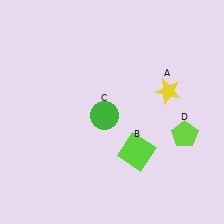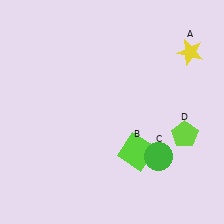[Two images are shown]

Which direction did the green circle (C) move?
The green circle (C) moved right.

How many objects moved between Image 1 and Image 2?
2 objects moved between the two images.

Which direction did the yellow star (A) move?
The yellow star (A) moved up.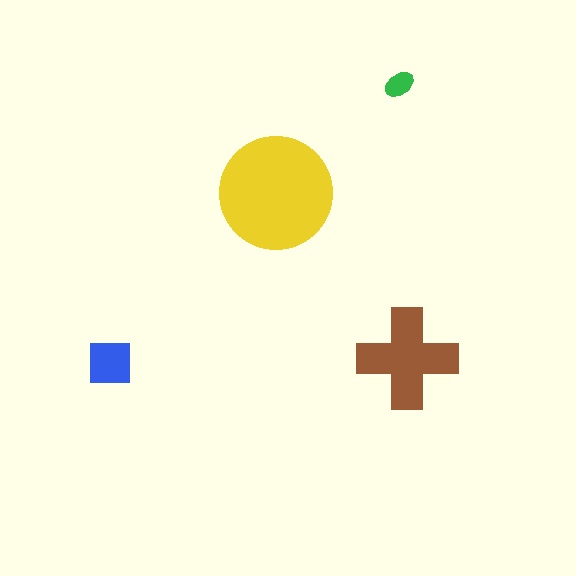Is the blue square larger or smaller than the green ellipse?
Larger.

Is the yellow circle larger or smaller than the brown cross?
Larger.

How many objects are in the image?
There are 4 objects in the image.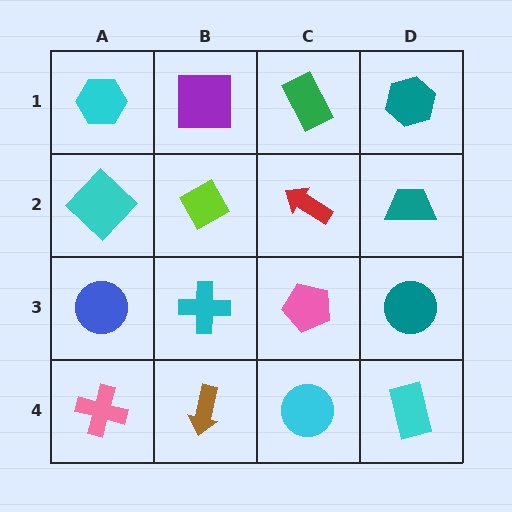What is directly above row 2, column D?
A teal hexagon.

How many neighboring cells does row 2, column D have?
3.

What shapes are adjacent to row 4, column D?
A teal circle (row 3, column D), a cyan circle (row 4, column C).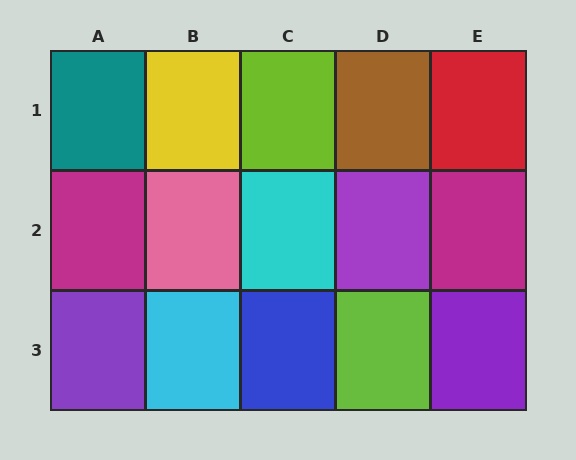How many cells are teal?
1 cell is teal.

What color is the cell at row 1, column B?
Yellow.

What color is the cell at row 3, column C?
Blue.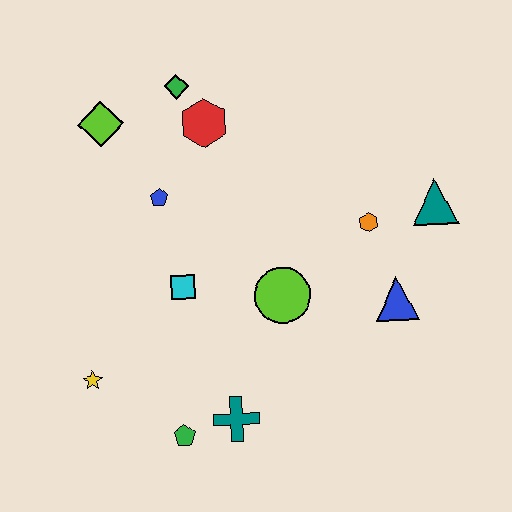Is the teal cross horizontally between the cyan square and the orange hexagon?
Yes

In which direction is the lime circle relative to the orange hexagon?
The lime circle is to the left of the orange hexagon.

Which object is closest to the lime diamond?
The green diamond is closest to the lime diamond.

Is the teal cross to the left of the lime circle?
Yes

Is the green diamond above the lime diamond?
Yes